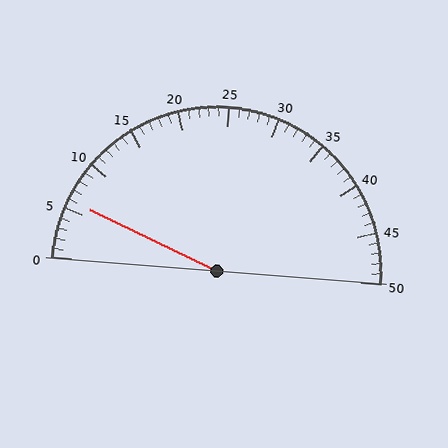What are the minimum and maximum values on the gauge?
The gauge ranges from 0 to 50.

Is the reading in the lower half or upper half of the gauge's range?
The reading is in the lower half of the range (0 to 50).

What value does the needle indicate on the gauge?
The needle indicates approximately 6.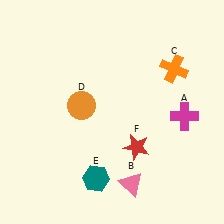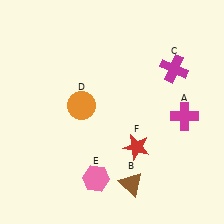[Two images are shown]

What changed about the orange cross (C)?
In Image 1, C is orange. In Image 2, it changed to magenta.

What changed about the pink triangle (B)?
In Image 1, B is pink. In Image 2, it changed to brown.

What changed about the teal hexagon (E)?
In Image 1, E is teal. In Image 2, it changed to pink.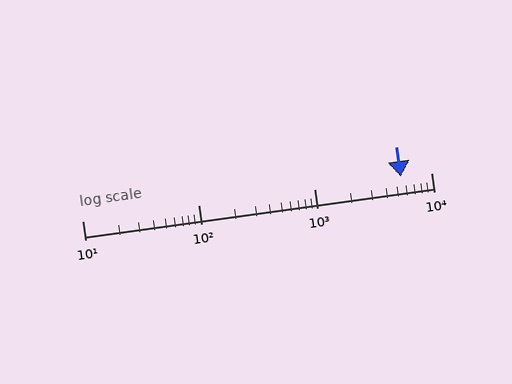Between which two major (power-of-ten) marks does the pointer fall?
The pointer is between 1000 and 10000.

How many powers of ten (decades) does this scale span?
The scale spans 3 decades, from 10 to 10000.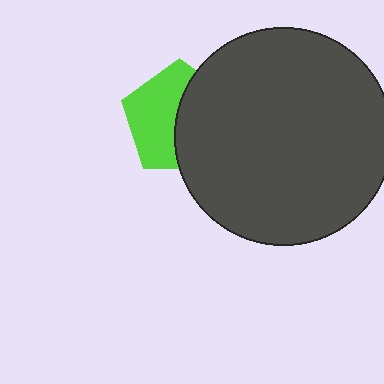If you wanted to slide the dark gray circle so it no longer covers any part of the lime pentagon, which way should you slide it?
Slide it right — that is the most direct way to separate the two shapes.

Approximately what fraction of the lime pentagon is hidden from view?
Roughly 49% of the lime pentagon is hidden behind the dark gray circle.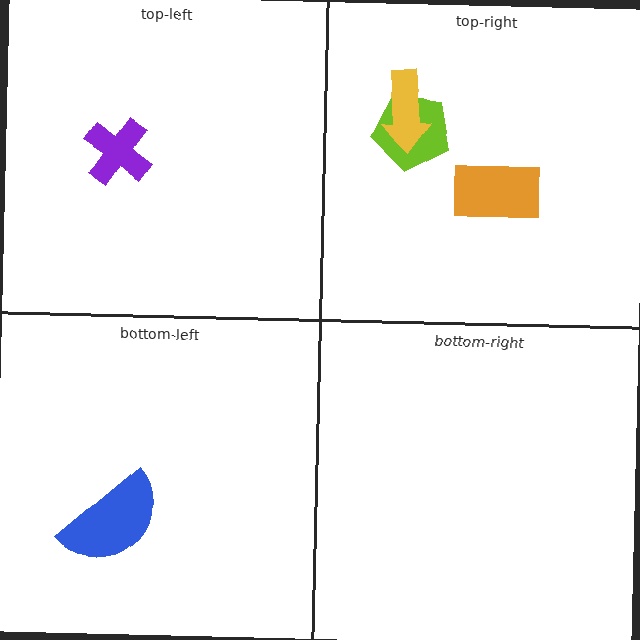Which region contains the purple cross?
The top-left region.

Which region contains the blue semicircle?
The bottom-left region.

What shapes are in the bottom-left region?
The blue semicircle.